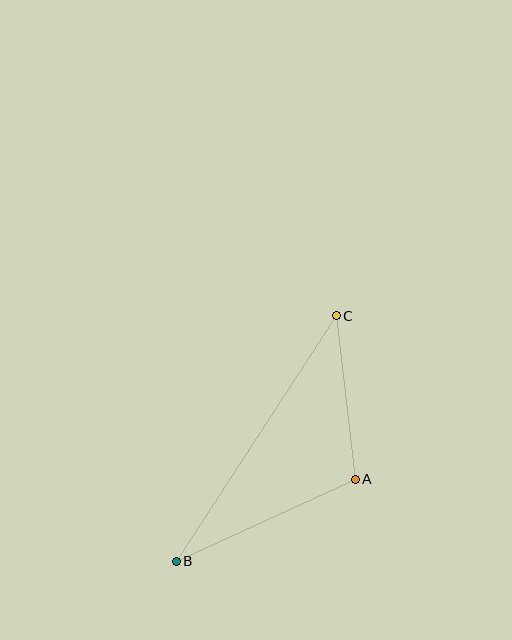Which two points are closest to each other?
Points A and C are closest to each other.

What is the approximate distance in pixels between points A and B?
The distance between A and B is approximately 197 pixels.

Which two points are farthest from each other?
Points B and C are farthest from each other.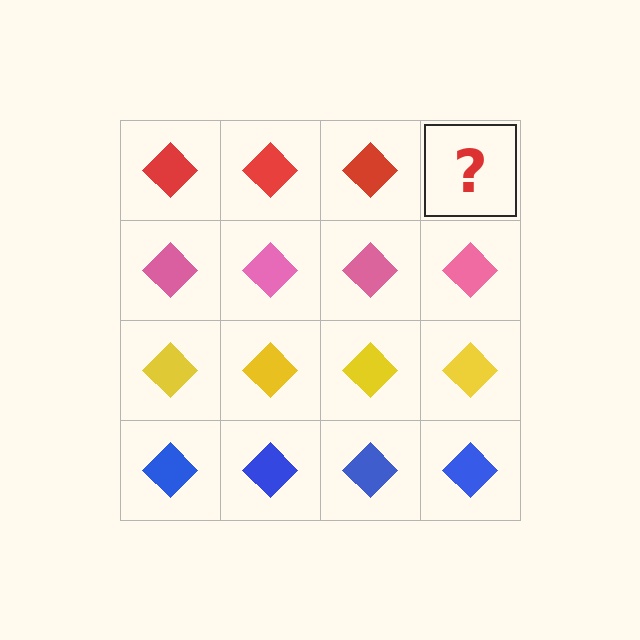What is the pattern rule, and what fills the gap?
The rule is that each row has a consistent color. The gap should be filled with a red diamond.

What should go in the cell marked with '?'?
The missing cell should contain a red diamond.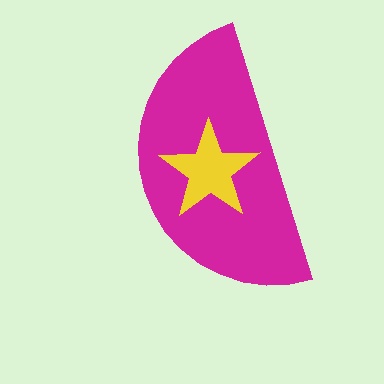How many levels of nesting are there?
2.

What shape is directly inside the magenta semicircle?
The yellow star.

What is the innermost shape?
The yellow star.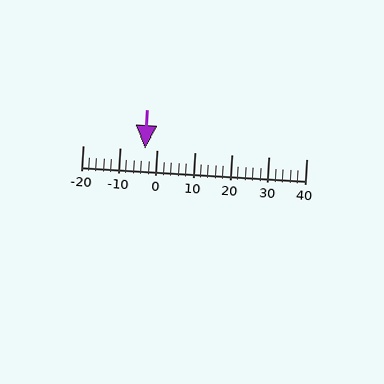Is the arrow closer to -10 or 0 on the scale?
The arrow is closer to 0.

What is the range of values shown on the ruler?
The ruler shows values from -20 to 40.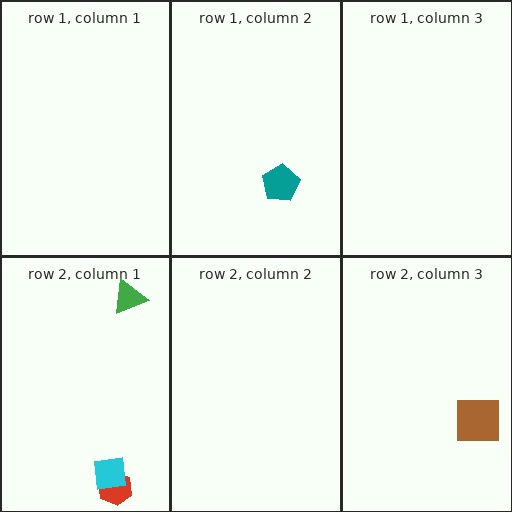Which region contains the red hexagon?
The row 2, column 1 region.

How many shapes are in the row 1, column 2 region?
1.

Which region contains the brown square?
The row 2, column 3 region.